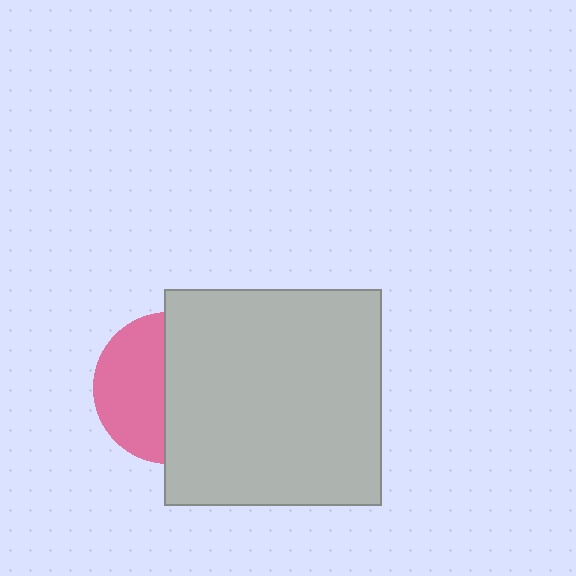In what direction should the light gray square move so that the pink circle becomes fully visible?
The light gray square should move right. That is the shortest direction to clear the overlap and leave the pink circle fully visible.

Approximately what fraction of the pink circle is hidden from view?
Roughly 55% of the pink circle is hidden behind the light gray square.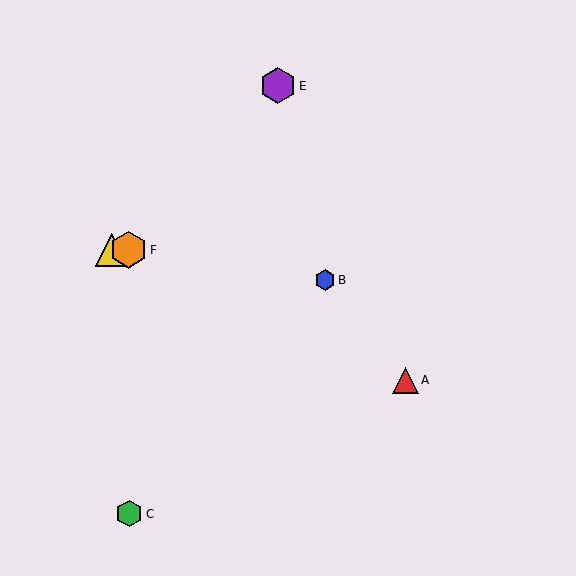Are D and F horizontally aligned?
Yes, both are at y≈250.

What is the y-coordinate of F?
Object F is at y≈250.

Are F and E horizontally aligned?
No, F is at y≈250 and E is at y≈86.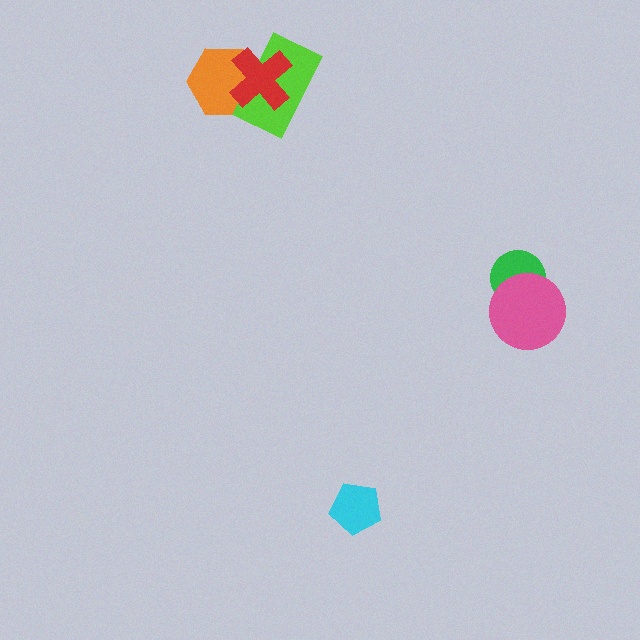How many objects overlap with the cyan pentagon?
0 objects overlap with the cyan pentagon.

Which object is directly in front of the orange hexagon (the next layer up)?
The lime rectangle is directly in front of the orange hexagon.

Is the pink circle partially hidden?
No, no other shape covers it.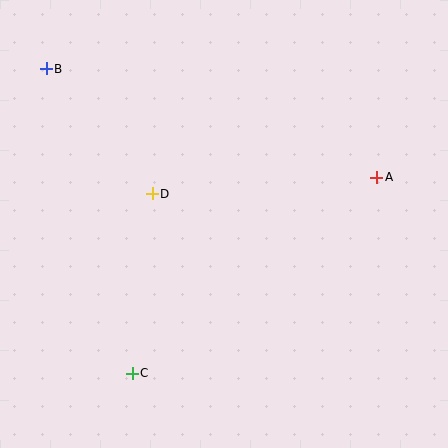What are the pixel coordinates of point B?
Point B is at (46, 69).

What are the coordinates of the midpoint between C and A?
The midpoint between C and A is at (255, 275).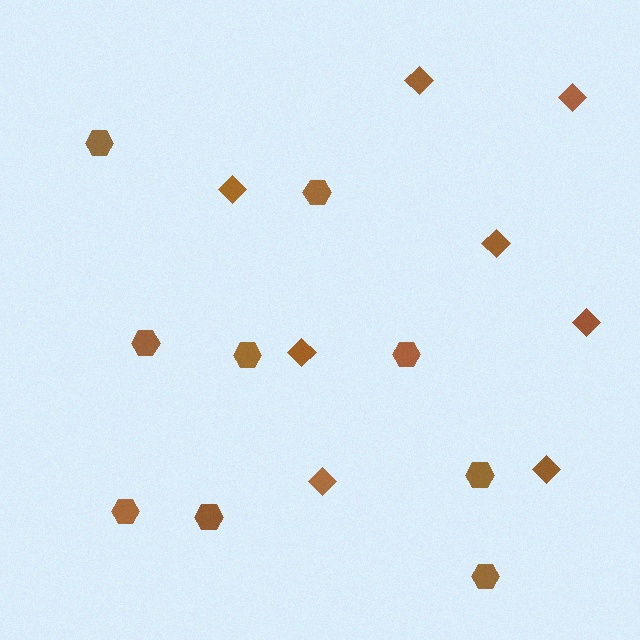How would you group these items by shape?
There are 2 groups: one group of diamonds (8) and one group of hexagons (9).